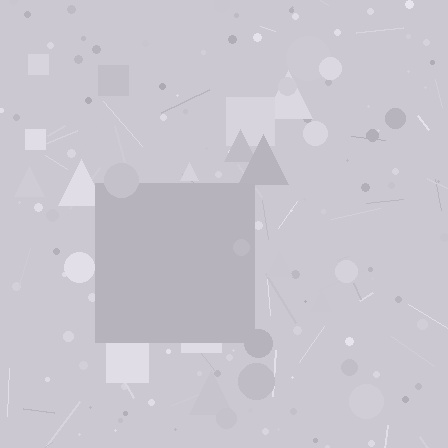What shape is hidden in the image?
A square is hidden in the image.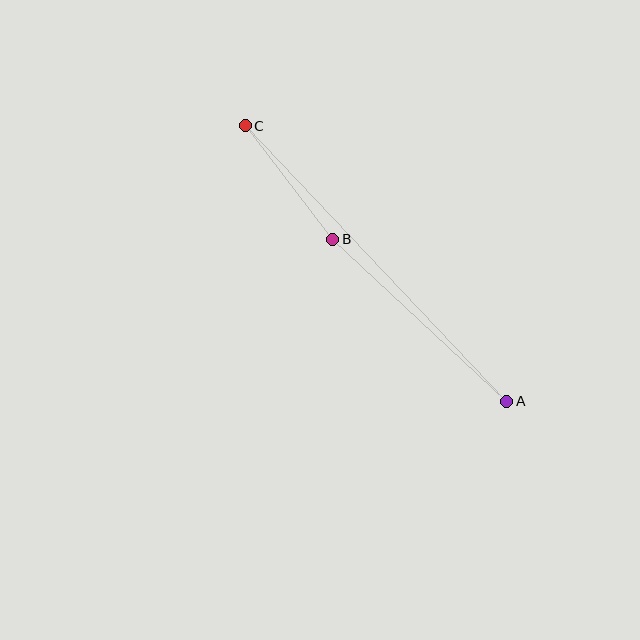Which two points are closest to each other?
Points B and C are closest to each other.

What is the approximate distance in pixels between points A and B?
The distance between A and B is approximately 237 pixels.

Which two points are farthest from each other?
Points A and C are farthest from each other.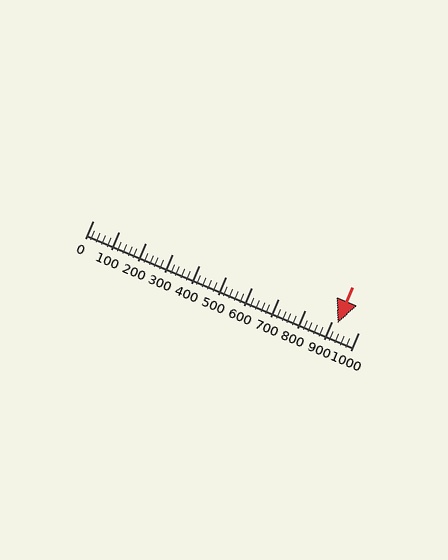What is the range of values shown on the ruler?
The ruler shows values from 0 to 1000.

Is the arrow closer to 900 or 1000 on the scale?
The arrow is closer to 900.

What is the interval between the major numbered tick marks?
The major tick marks are spaced 100 units apart.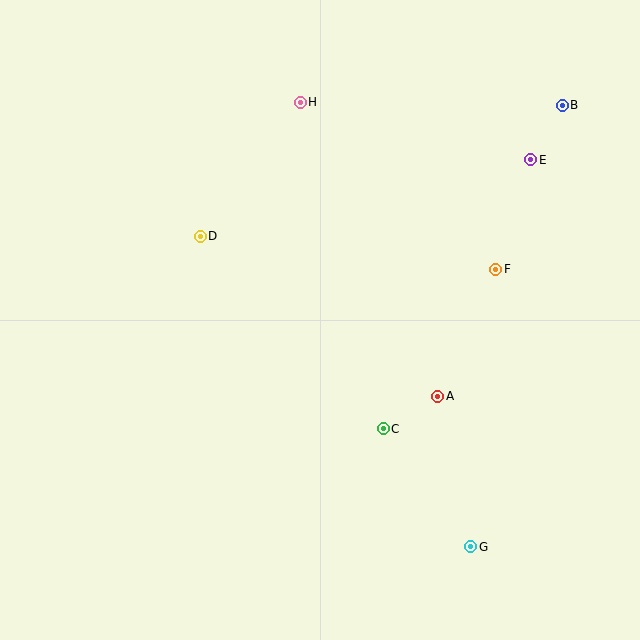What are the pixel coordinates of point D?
Point D is at (200, 236).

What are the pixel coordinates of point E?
Point E is at (531, 160).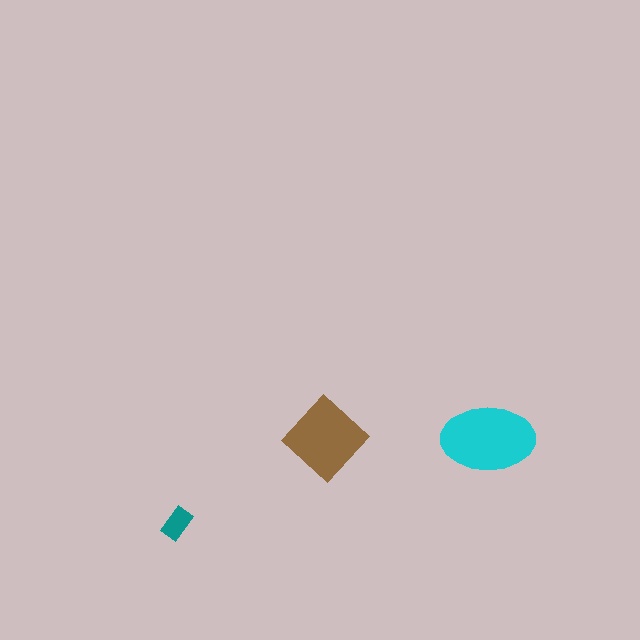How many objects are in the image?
There are 3 objects in the image.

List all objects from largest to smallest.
The cyan ellipse, the brown diamond, the teal rectangle.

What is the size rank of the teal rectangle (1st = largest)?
3rd.